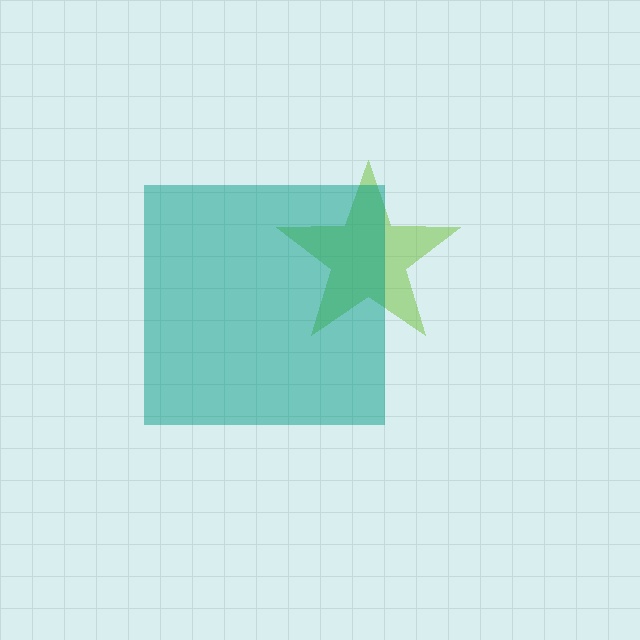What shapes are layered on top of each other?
The layered shapes are: a lime star, a teal square.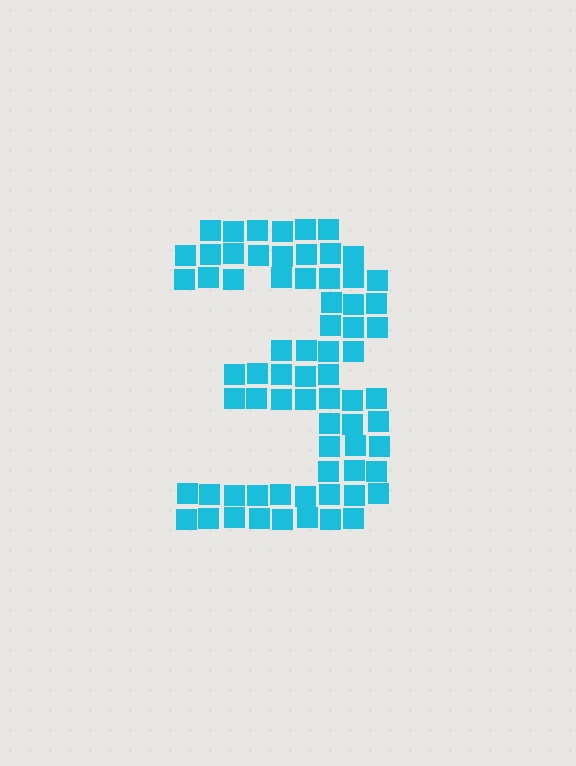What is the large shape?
The large shape is the digit 3.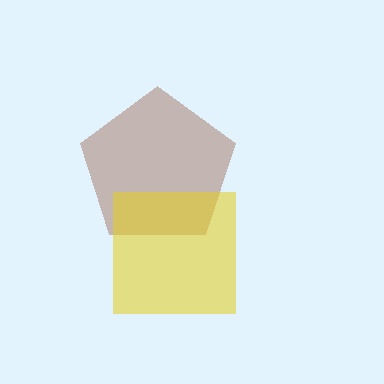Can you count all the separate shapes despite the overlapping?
Yes, there are 2 separate shapes.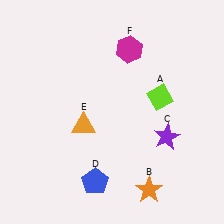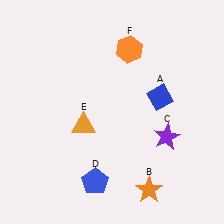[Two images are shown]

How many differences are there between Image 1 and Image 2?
There are 2 differences between the two images.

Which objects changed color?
A changed from lime to blue. F changed from magenta to orange.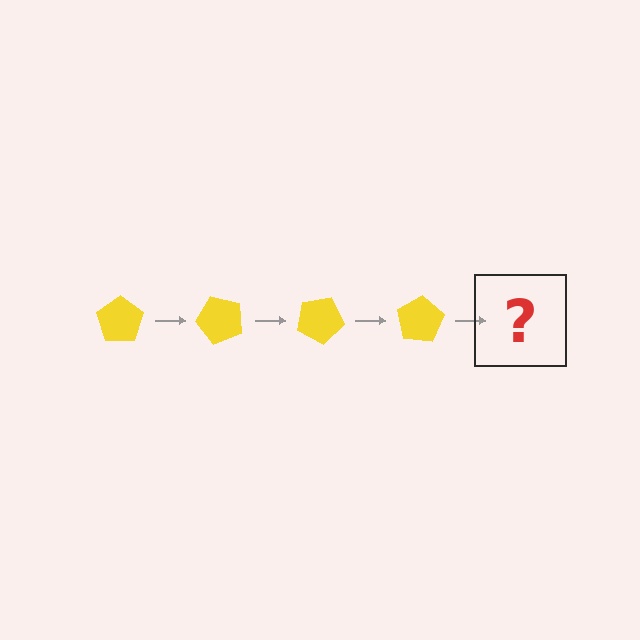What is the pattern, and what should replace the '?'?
The pattern is that the pentagon rotates 50 degrees each step. The '?' should be a yellow pentagon rotated 200 degrees.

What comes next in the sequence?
The next element should be a yellow pentagon rotated 200 degrees.